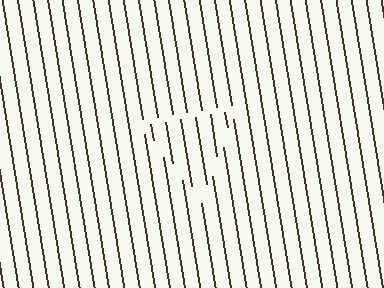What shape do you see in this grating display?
An illusory triangle. The interior of the shape contains the same grating, shifted by half a period — the contour is defined by the phase discontinuity where line-ends from the inner and outer gratings abut.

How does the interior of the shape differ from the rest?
The interior of the shape contains the same grating, shifted by half a period — the contour is defined by the phase discontinuity where line-ends from the inner and outer gratings abut.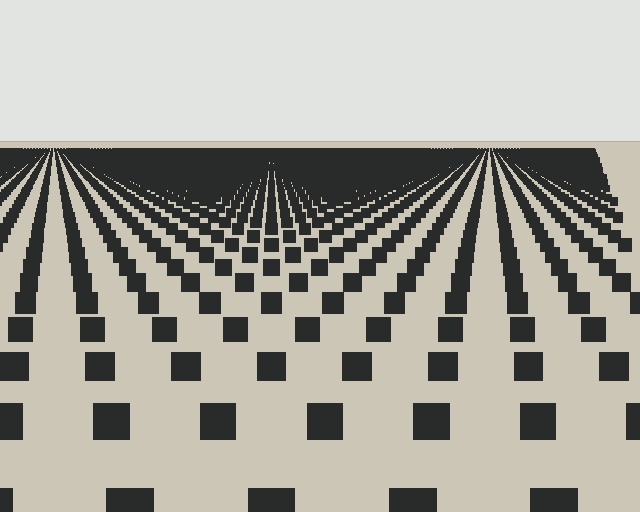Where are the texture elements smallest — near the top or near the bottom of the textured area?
Near the top.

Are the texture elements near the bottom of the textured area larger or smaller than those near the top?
Larger. Near the bottom, elements are closer to the viewer and appear at a bigger on-screen size.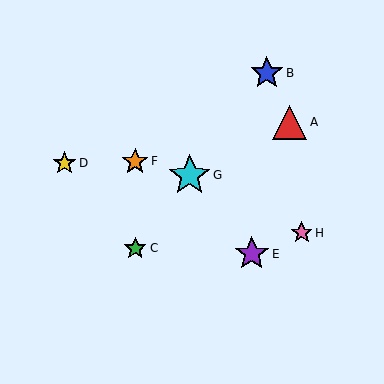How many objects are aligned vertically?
2 objects (C, F) are aligned vertically.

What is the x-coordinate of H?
Object H is at x≈302.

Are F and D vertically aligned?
No, F is at x≈135 and D is at x≈65.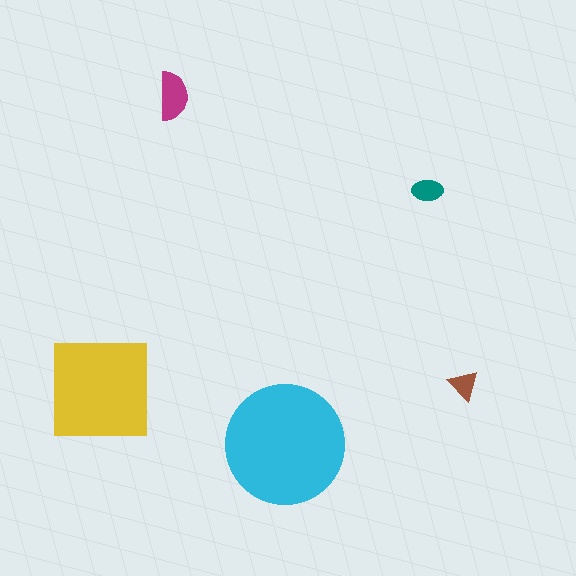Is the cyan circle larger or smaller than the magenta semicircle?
Larger.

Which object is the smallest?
The brown triangle.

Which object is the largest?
The cyan circle.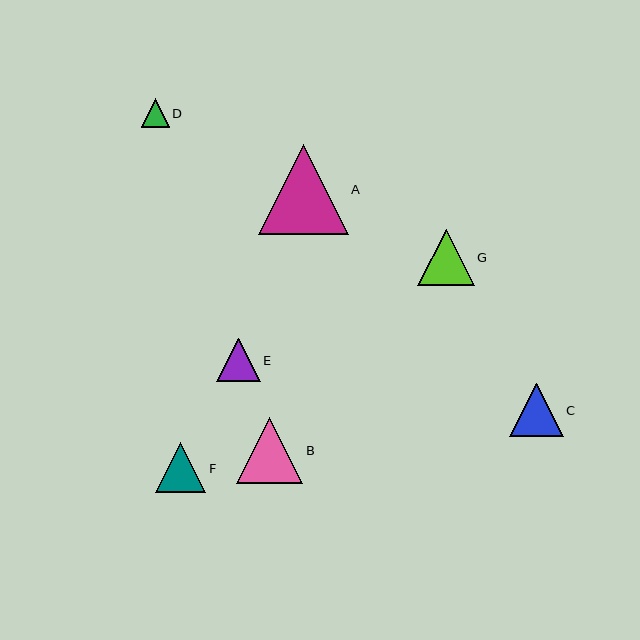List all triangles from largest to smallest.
From largest to smallest: A, B, G, C, F, E, D.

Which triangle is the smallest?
Triangle D is the smallest with a size of approximately 28 pixels.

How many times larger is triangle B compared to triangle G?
Triangle B is approximately 1.2 times the size of triangle G.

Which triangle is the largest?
Triangle A is the largest with a size of approximately 89 pixels.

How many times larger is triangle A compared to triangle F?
Triangle A is approximately 1.8 times the size of triangle F.